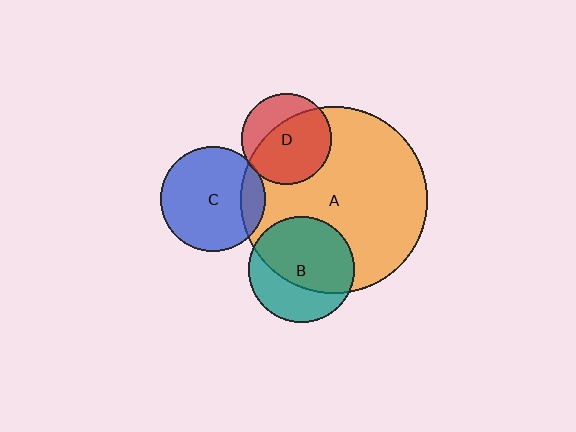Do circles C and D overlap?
Yes.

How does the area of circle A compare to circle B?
Approximately 3.1 times.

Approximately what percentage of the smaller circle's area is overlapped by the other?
Approximately 5%.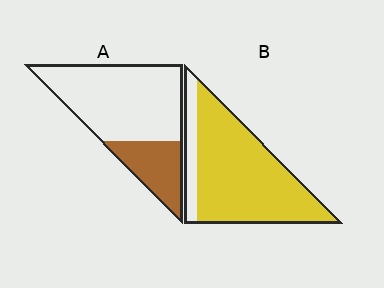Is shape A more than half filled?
No.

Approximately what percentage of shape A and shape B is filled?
A is approximately 25% and B is approximately 85%.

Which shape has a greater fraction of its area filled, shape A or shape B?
Shape B.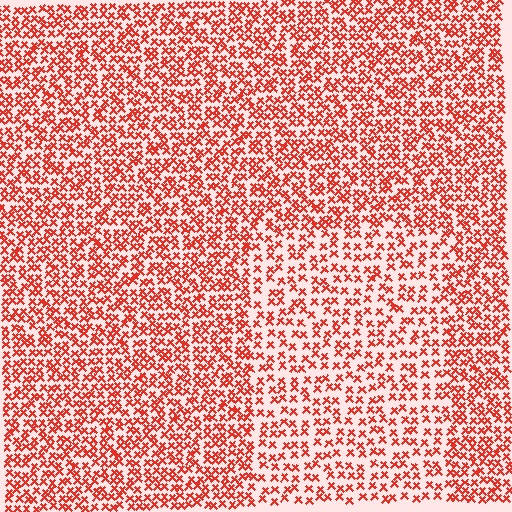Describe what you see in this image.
The image contains small red elements arranged at two different densities. A rectangle-shaped region is visible where the elements are less densely packed than the surrounding area.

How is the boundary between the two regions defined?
The boundary is defined by a change in element density (approximately 1.6x ratio). All elements are the same color, size, and shape.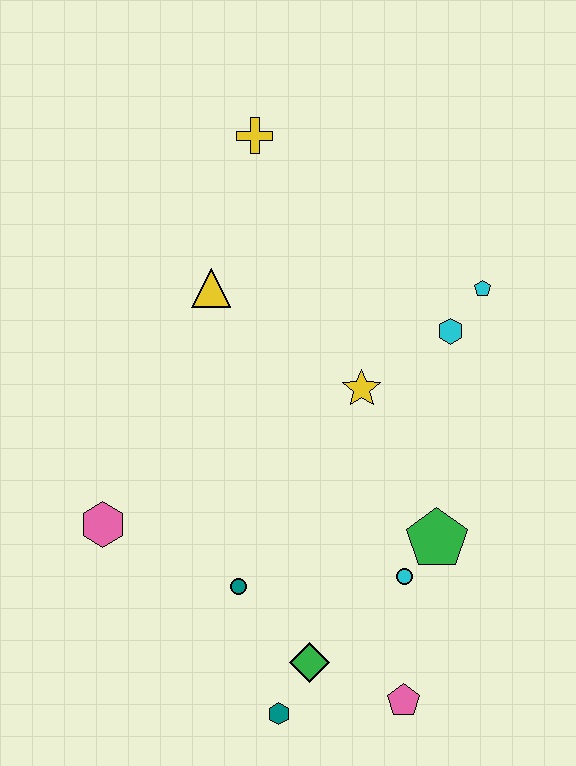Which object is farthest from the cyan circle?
The yellow cross is farthest from the cyan circle.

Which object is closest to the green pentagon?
The cyan circle is closest to the green pentagon.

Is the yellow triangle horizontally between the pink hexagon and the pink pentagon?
Yes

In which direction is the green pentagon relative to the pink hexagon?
The green pentagon is to the right of the pink hexagon.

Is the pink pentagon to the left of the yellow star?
No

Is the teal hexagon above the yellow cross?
No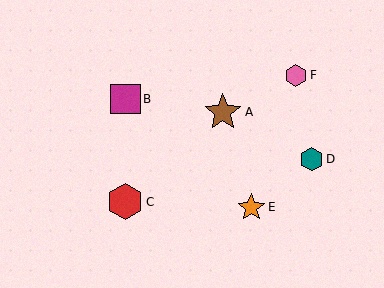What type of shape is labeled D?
Shape D is a teal hexagon.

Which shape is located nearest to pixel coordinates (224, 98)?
The brown star (labeled A) at (223, 112) is nearest to that location.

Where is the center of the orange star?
The center of the orange star is at (251, 207).